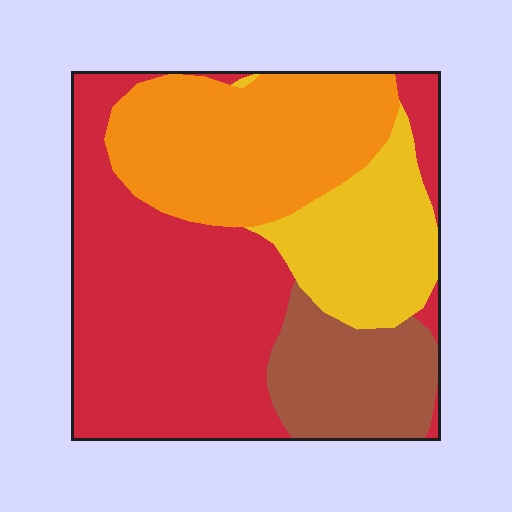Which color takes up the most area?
Red, at roughly 45%.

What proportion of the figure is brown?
Brown takes up less than a sixth of the figure.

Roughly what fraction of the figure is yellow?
Yellow takes up about one sixth (1/6) of the figure.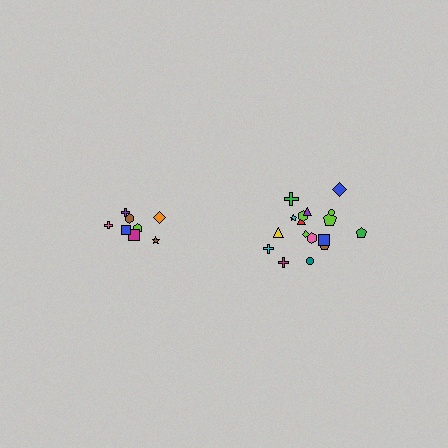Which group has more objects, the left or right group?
The right group.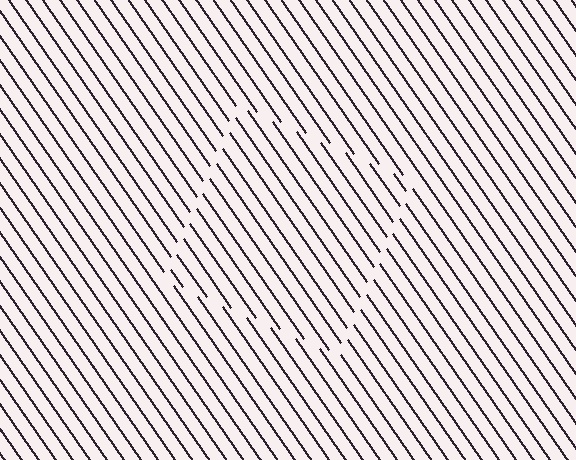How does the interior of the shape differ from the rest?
The interior of the shape contains the same grating, shifted by half a period — the contour is defined by the phase discontinuity where line-ends from the inner and outer gratings abut.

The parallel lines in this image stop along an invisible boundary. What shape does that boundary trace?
An illusory square. The interior of the shape contains the same grating, shifted by half a period — the contour is defined by the phase discontinuity where line-ends from the inner and outer gratings abut.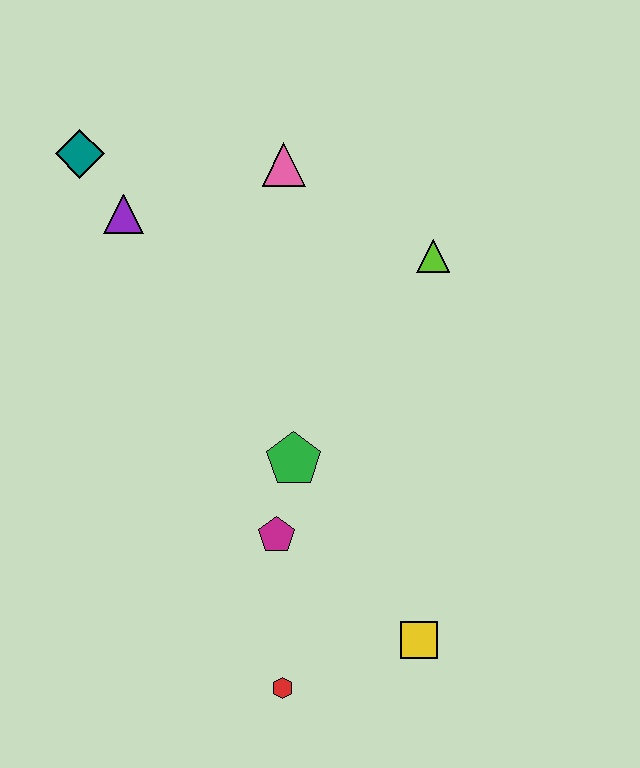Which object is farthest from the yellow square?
The teal diamond is farthest from the yellow square.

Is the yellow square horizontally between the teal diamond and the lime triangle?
Yes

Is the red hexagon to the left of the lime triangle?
Yes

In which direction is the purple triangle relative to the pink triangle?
The purple triangle is to the left of the pink triangle.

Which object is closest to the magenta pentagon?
The green pentagon is closest to the magenta pentagon.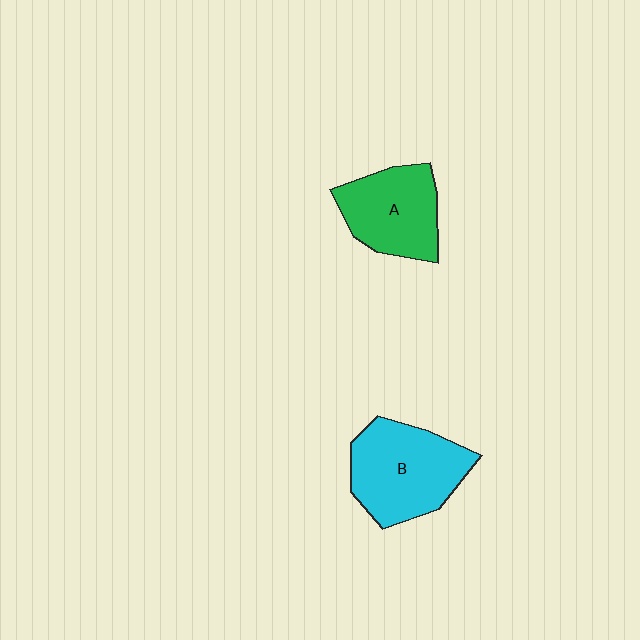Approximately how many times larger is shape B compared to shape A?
Approximately 1.2 times.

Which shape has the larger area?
Shape B (cyan).